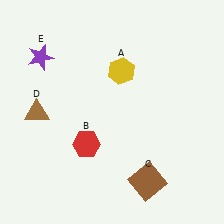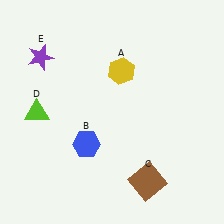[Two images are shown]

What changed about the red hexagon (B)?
In Image 1, B is red. In Image 2, it changed to blue.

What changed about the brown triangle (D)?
In Image 1, D is brown. In Image 2, it changed to lime.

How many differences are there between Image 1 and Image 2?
There are 2 differences between the two images.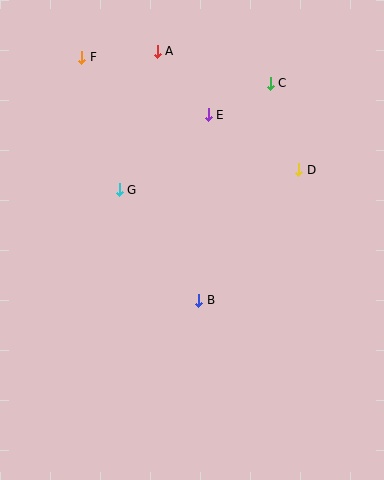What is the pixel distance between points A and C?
The distance between A and C is 117 pixels.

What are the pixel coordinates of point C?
Point C is at (270, 83).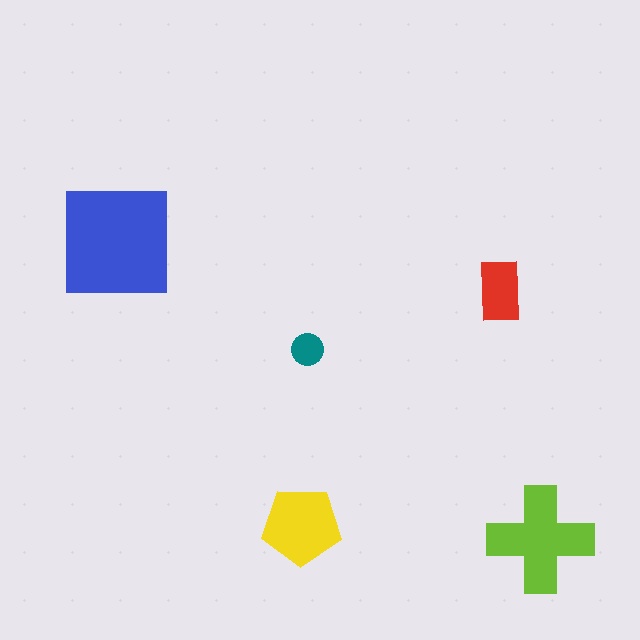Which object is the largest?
The blue square.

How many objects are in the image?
There are 5 objects in the image.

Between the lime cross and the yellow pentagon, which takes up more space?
The lime cross.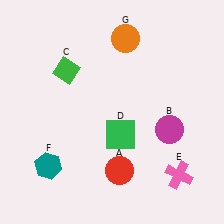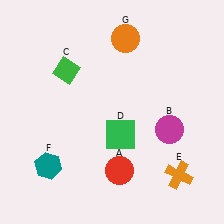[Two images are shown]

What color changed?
The cross (E) changed from pink in Image 1 to orange in Image 2.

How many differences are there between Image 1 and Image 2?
There is 1 difference between the two images.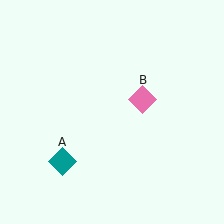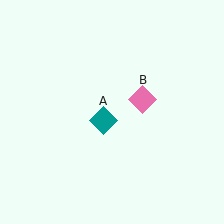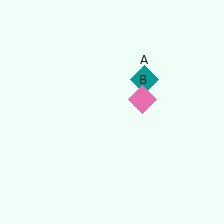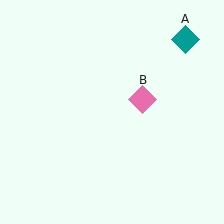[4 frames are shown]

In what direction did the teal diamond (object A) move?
The teal diamond (object A) moved up and to the right.